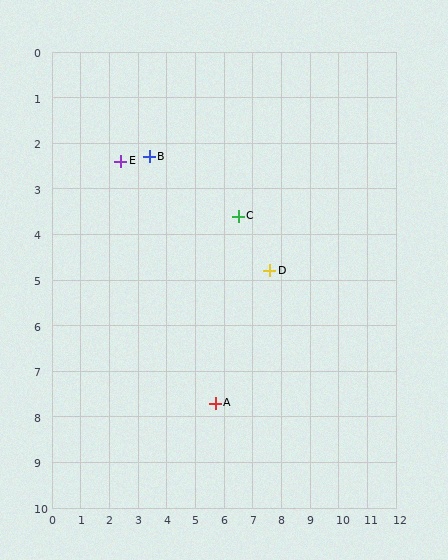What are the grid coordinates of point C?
Point C is at approximately (6.5, 3.6).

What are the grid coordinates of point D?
Point D is at approximately (7.6, 4.8).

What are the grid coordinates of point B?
Point B is at approximately (3.4, 2.3).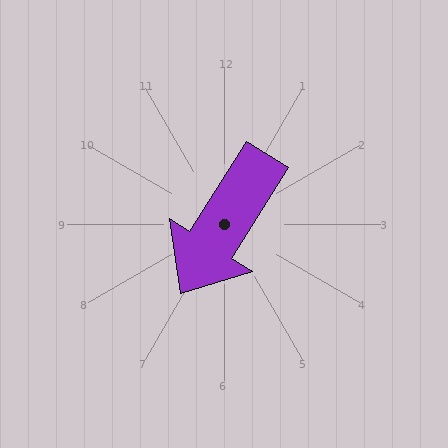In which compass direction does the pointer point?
Southwest.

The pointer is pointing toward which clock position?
Roughly 7 o'clock.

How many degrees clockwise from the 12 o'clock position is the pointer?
Approximately 212 degrees.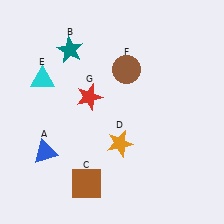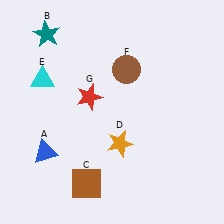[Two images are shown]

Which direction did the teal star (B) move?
The teal star (B) moved left.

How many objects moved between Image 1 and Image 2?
1 object moved between the two images.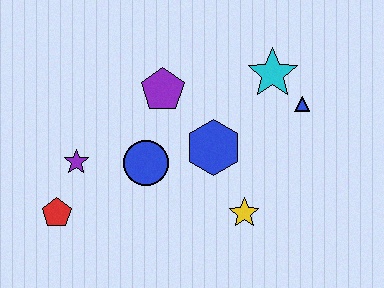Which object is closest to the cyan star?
The blue triangle is closest to the cyan star.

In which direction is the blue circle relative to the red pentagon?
The blue circle is to the right of the red pentagon.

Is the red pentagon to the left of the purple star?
Yes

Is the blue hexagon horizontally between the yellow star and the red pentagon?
Yes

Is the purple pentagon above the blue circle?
Yes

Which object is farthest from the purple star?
The blue triangle is farthest from the purple star.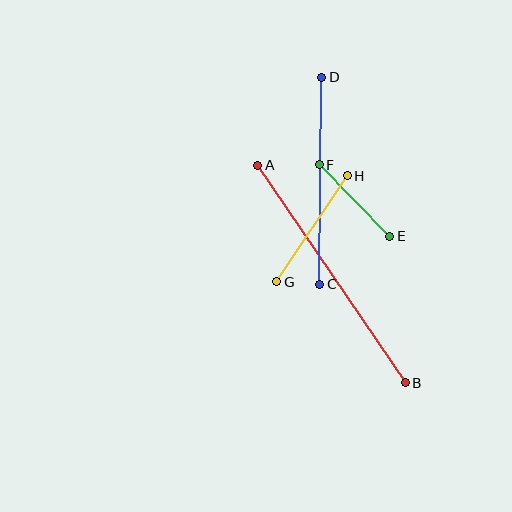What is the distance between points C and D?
The distance is approximately 207 pixels.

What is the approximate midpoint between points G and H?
The midpoint is at approximately (312, 229) pixels.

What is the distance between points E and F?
The distance is approximately 100 pixels.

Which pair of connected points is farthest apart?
Points A and B are farthest apart.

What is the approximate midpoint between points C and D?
The midpoint is at approximately (321, 181) pixels.